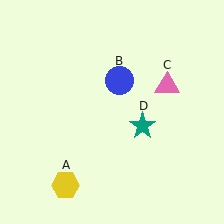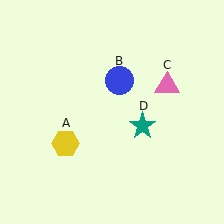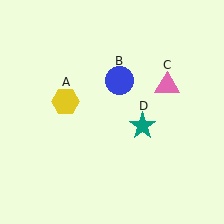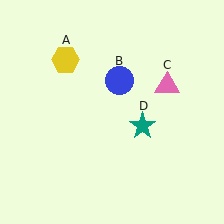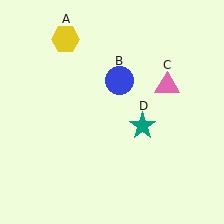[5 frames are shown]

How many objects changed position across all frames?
1 object changed position: yellow hexagon (object A).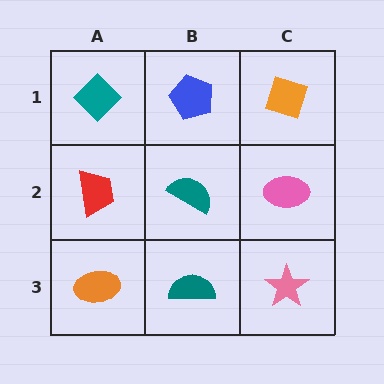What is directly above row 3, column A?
A red trapezoid.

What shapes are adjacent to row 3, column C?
A pink ellipse (row 2, column C), a teal semicircle (row 3, column B).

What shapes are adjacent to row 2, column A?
A teal diamond (row 1, column A), an orange ellipse (row 3, column A), a teal semicircle (row 2, column B).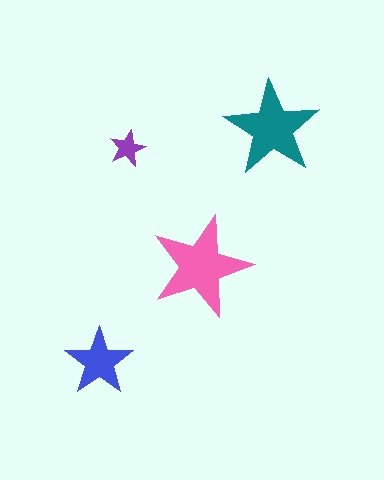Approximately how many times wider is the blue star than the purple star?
About 2 times wider.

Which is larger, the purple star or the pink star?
The pink one.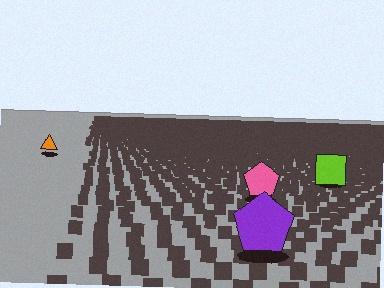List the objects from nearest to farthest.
From nearest to farthest: the purple pentagon, the pink pentagon, the lime square, the orange triangle.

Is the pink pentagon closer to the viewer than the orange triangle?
Yes. The pink pentagon is closer — you can tell from the texture gradient: the ground texture is coarser near it.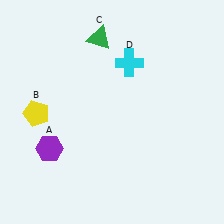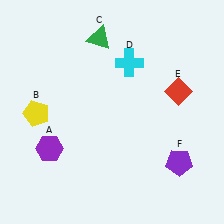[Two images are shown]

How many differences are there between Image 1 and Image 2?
There are 2 differences between the two images.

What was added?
A red diamond (E), a purple pentagon (F) were added in Image 2.